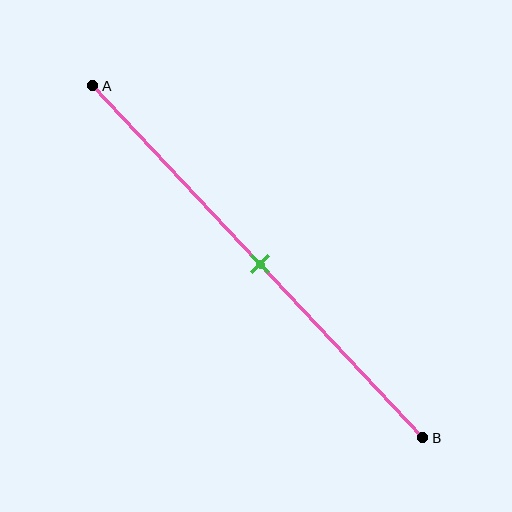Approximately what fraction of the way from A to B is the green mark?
The green mark is approximately 50% of the way from A to B.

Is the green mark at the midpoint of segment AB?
Yes, the mark is approximately at the midpoint.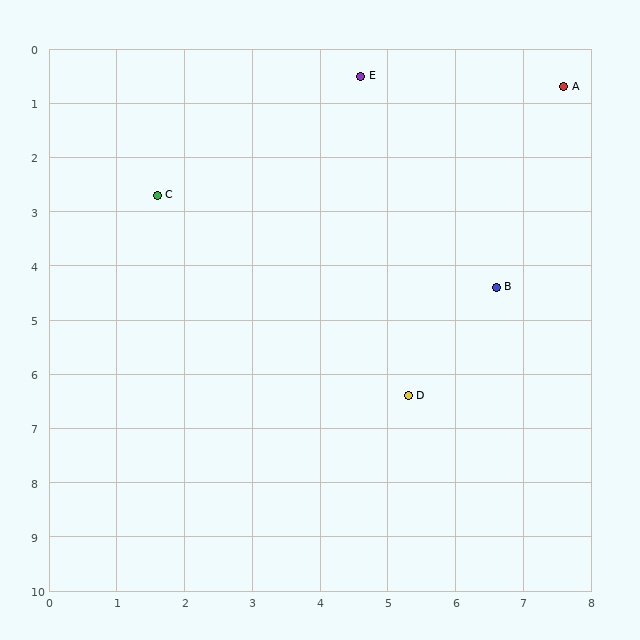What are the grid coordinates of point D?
Point D is at approximately (5.3, 6.4).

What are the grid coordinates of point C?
Point C is at approximately (1.6, 2.7).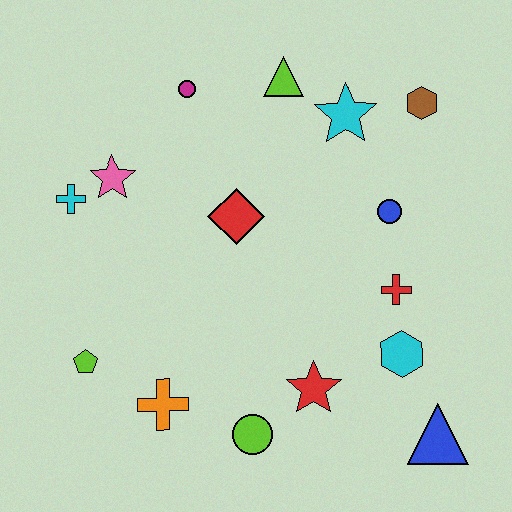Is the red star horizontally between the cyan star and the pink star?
Yes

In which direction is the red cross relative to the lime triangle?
The red cross is below the lime triangle.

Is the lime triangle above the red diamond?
Yes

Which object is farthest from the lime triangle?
The blue triangle is farthest from the lime triangle.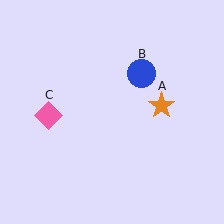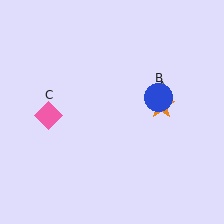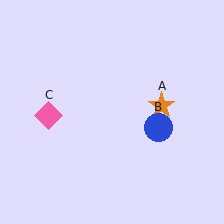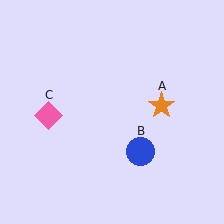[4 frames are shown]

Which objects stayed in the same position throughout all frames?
Orange star (object A) and pink diamond (object C) remained stationary.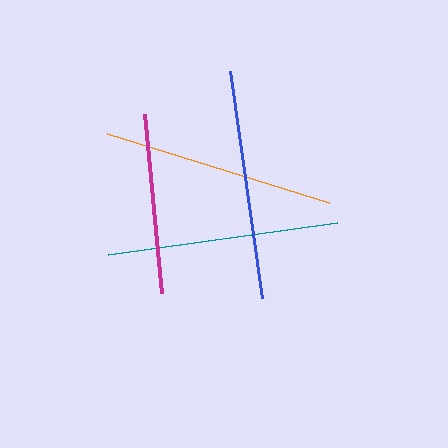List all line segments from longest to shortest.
From longest to shortest: orange, teal, blue, magenta.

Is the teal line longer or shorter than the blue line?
The teal line is longer than the blue line.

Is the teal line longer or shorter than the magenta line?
The teal line is longer than the magenta line.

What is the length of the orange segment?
The orange segment is approximately 233 pixels long.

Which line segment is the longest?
The orange line is the longest at approximately 233 pixels.